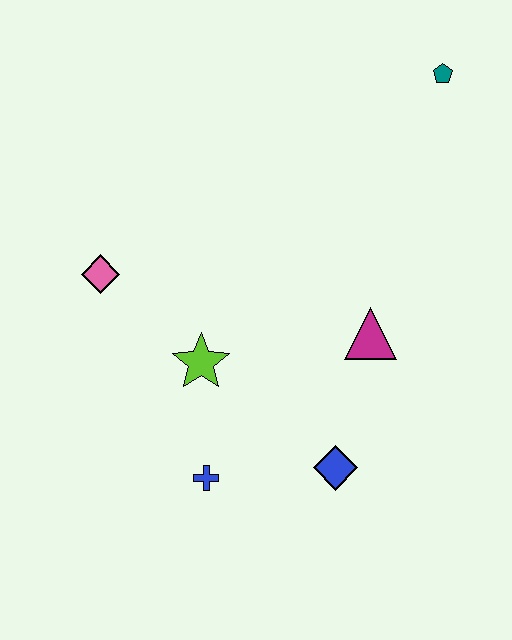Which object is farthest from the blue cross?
The teal pentagon is farthest from the blue cross.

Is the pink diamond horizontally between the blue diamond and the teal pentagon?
No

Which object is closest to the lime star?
The blue cross is closest to the lime star.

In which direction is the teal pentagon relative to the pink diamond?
The teal pentagon is to the right of the pink diamond.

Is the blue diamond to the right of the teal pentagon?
No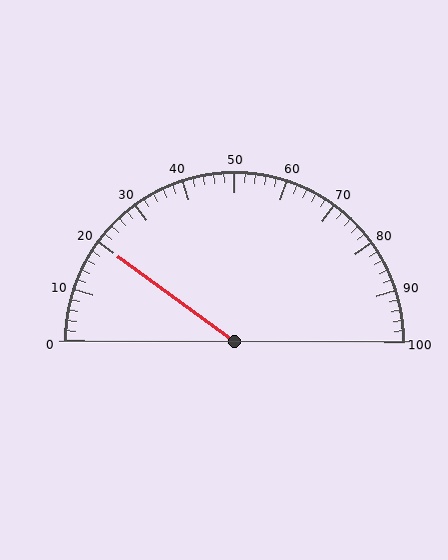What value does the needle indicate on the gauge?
The needle indicates approximately 20.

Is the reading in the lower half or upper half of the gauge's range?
The reading is in the lower half of the range (0 to 100).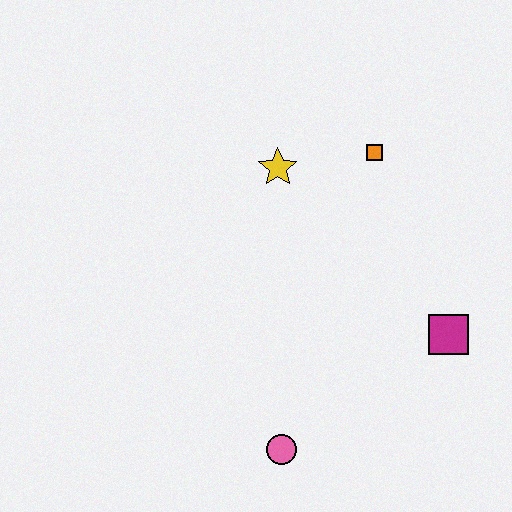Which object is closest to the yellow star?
The orange square is closest to the yellow star.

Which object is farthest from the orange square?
The pink circle is farthest from the orange square.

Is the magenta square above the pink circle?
Yes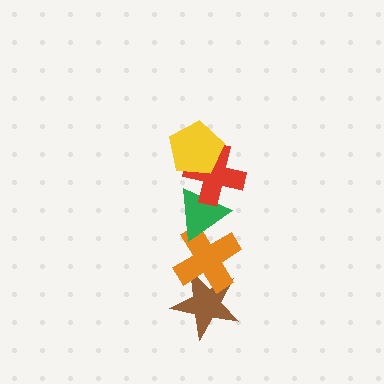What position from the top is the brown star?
The brown star is 5th from the top.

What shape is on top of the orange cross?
The green triangle is on top of the orange cross.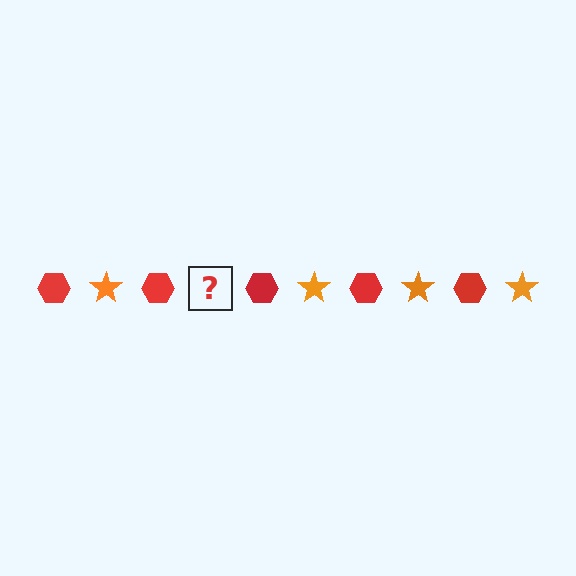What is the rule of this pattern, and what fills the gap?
The rule is that the pattern alternates between red hexagon and orange star. The gap should be filled with an orange star.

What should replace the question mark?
The question mark should be replaced with an orange star.